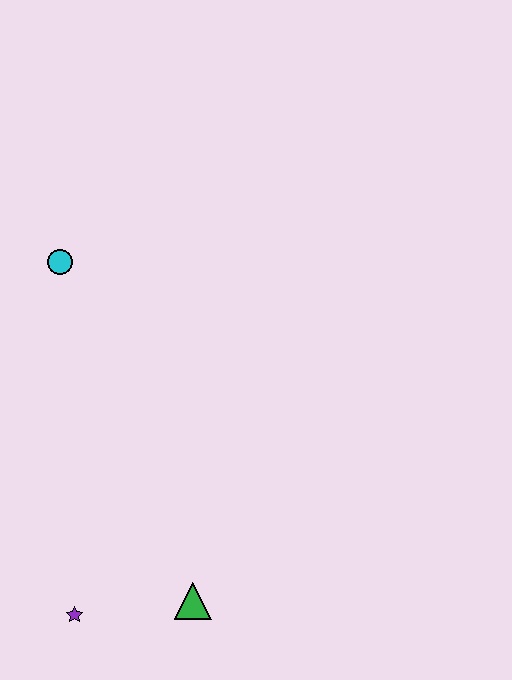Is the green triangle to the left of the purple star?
No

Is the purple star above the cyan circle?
No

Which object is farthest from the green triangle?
The cyan circle is farthest from the green triangle.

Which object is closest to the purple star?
The green triangle is closest to the purple star.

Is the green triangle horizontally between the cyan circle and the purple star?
No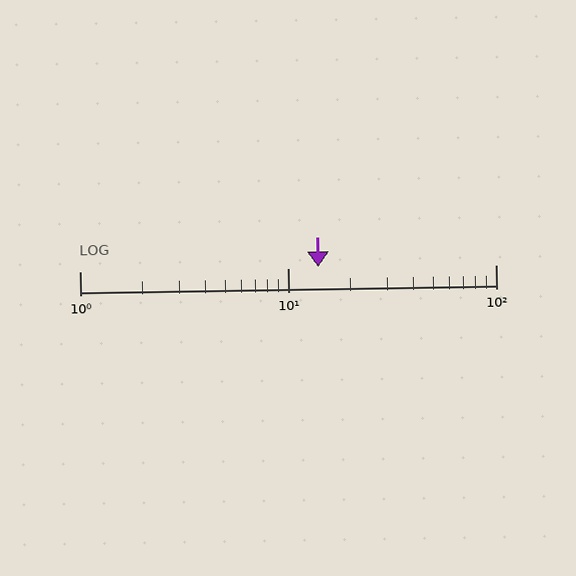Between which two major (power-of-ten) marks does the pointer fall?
The pointer is between 10 and 100.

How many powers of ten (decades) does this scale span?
The scale spans 2 decades, from 1 to 100.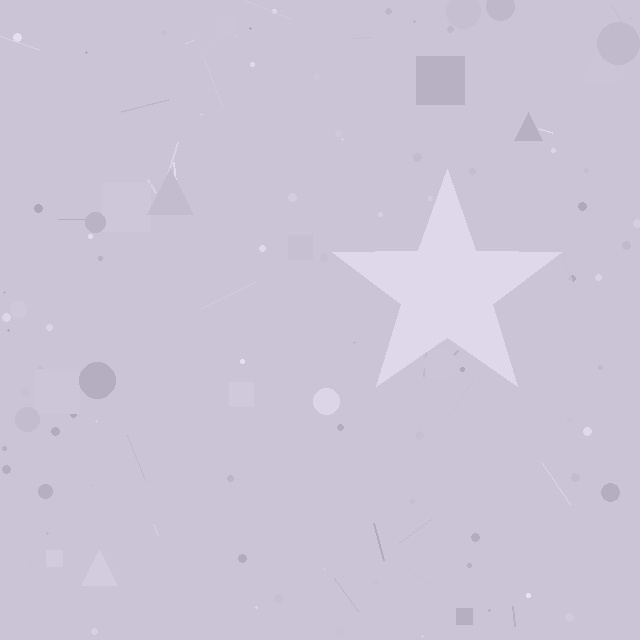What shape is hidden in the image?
A star is hidden in the image.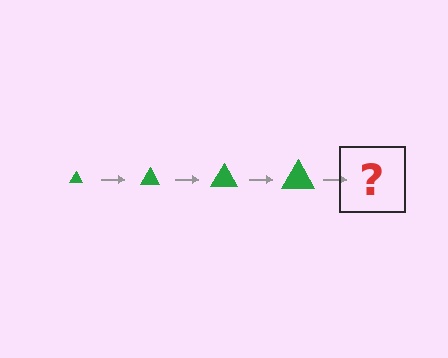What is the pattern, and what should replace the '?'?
The pattern is that the triangle gets progressively larger each step. The '?' should be a green triangle, larger than the previous one.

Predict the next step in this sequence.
The next step is a green triangle, larger than the previous one.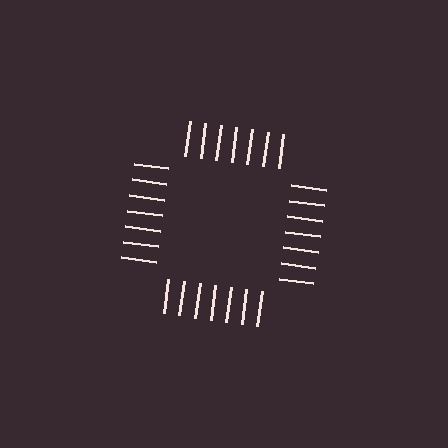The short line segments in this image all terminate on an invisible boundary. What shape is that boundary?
An illusory square — the line segments terminate on its edges but no continuous stroke is drawn.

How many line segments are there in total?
28 — 7 along each of the 4 edges.